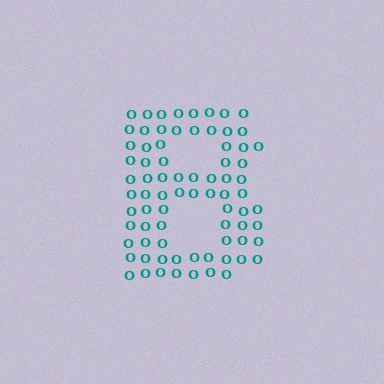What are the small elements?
The small elements are letter O's.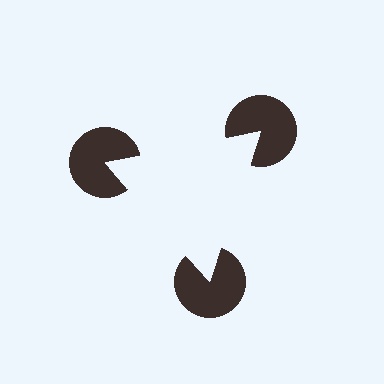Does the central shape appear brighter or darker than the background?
It typically appears slightly brighter than the background, even though no actual brightness change is drawn.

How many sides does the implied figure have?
3 sides.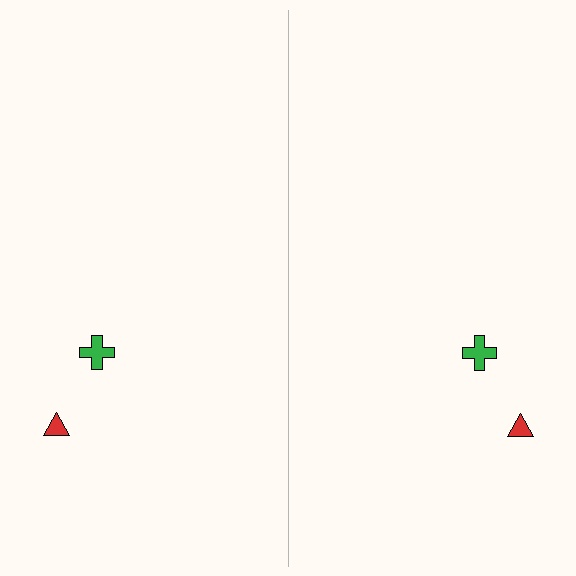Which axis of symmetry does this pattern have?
The pattern has a vertical axis of symmetry running through the center of the image.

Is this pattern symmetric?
Yes, this pattern has bilateral (reflection) symmetry.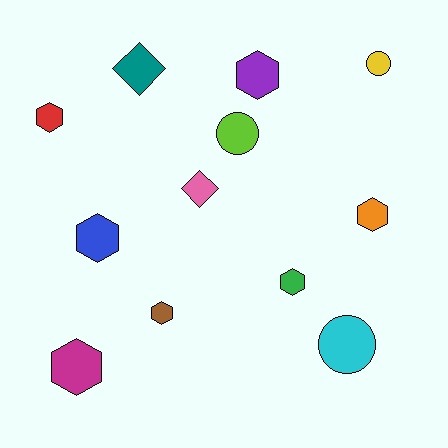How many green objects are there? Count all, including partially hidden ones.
There is 1 green object.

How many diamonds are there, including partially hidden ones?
There are 2 diamonds.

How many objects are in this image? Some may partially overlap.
There are 12 objects.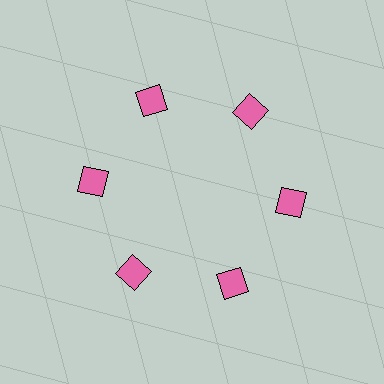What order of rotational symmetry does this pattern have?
This pattern has 6-fold rotational symmetry.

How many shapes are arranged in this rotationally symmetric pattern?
There are 6 shapes, arranged in 6 groups of 1.